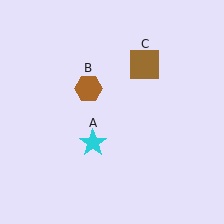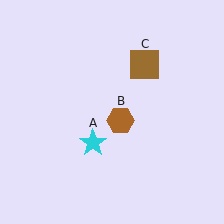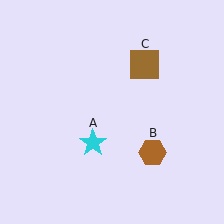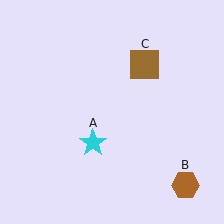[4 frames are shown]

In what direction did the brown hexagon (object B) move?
The brown hexagon (object B) moved down and to the right.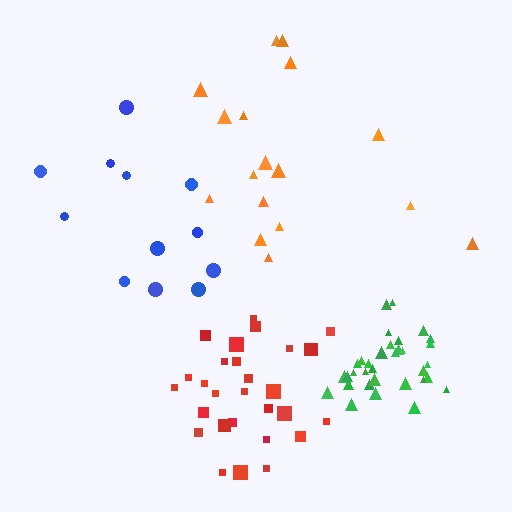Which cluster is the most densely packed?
Green.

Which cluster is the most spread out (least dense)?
Blue.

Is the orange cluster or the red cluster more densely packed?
Red.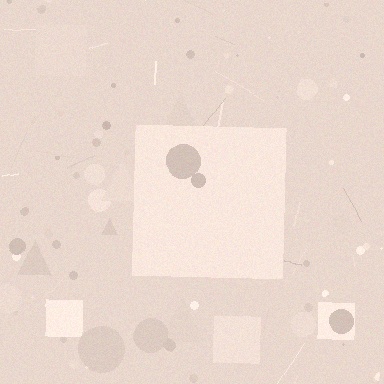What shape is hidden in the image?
A square is hidden in the image.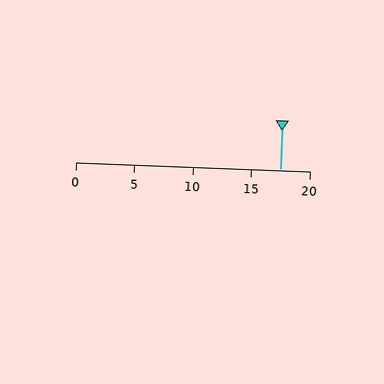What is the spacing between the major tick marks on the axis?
The major ticks are spaced 5 apart.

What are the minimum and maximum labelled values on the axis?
The axis runs from 0 to 20.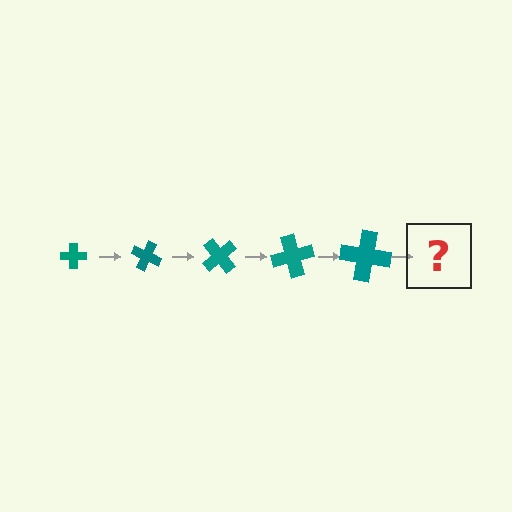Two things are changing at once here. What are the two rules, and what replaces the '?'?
The two rules are that the cross grows larger each step and it rotates 25 degrees each step. The '?' should be a cross, larger than the previous one and rotated 125 degrees from the start.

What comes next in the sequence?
The next element should be a cross, larger than the previous one and rotated 125 degrees from the start.